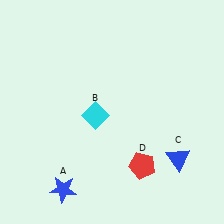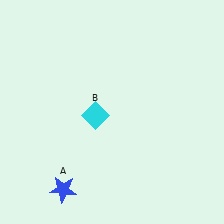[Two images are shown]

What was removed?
The red pentagon (D), the blue triangle (C) were removed in Image 2.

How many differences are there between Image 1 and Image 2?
There are 2 differences between the two images.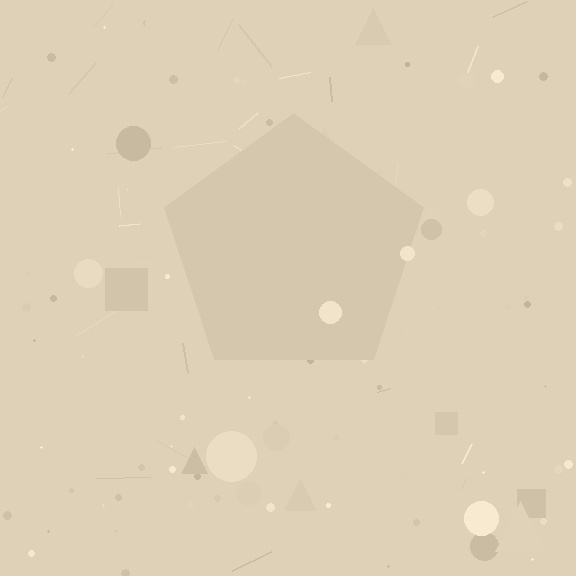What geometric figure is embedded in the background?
A pentagon is embedded in the background.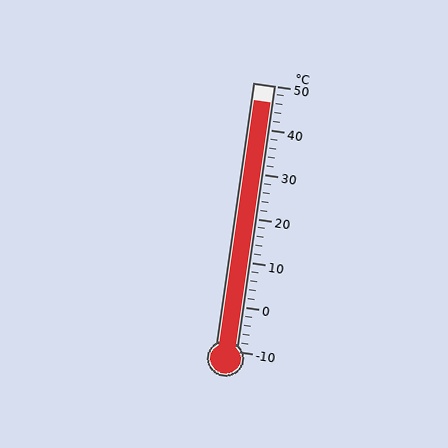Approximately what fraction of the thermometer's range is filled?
The thermometer is filled to approximately 95% of its range.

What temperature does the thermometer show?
The thermometer shows approximately 46°C.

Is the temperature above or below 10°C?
The temperature is above 10°C.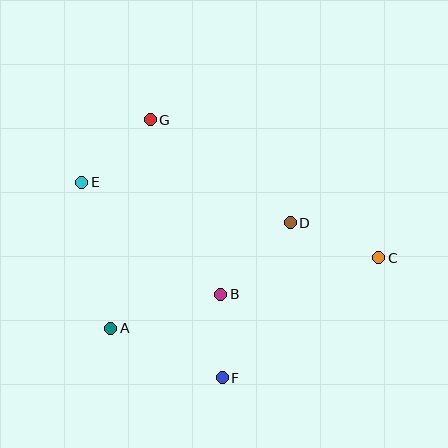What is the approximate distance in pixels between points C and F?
The distance between C and F is approximately 197 pixels.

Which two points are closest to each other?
Points B and F are closest to each other.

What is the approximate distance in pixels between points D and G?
The distance between D and G is approximately 174 pixels.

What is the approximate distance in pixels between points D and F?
The distance between D and F is approximately 169 pixels.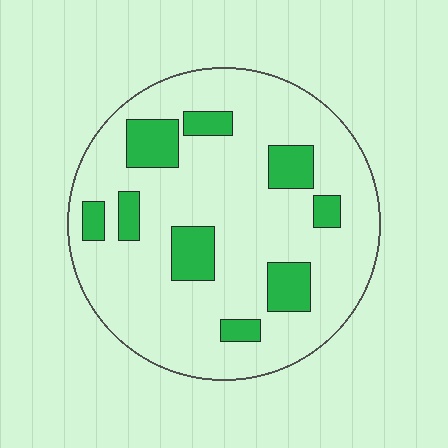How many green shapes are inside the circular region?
9.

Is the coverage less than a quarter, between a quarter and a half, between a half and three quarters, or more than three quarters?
Less than a quarter.